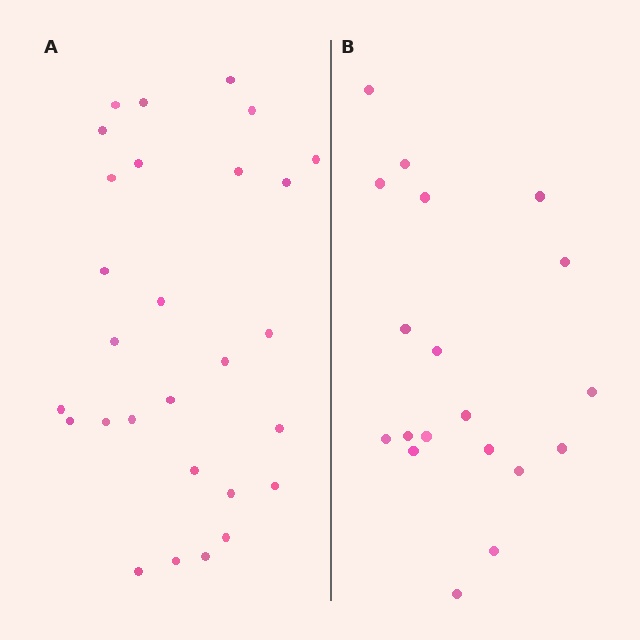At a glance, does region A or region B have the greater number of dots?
Region A (the left region) has more dots.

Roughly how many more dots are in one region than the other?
Region A has roughly 8 or so more dots than region B.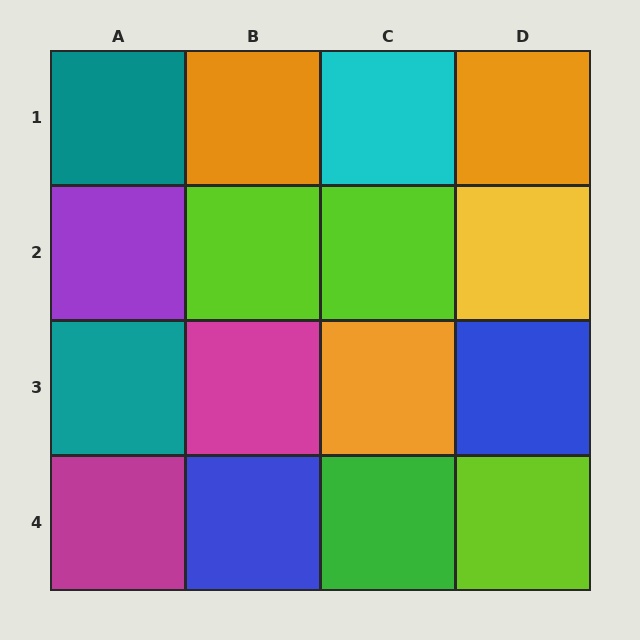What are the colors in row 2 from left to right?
Purple, lime, lime, yellow.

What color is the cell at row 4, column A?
Magenta.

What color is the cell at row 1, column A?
Teal.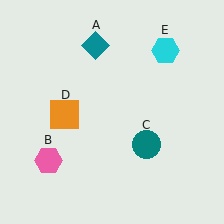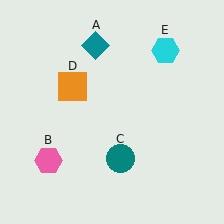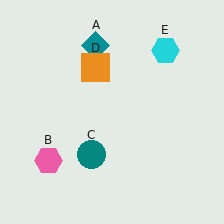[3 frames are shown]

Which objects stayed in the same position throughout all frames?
Teal diamond (object A) and pink hexagon (object B) and cyan hexagon (object E) remained stationary.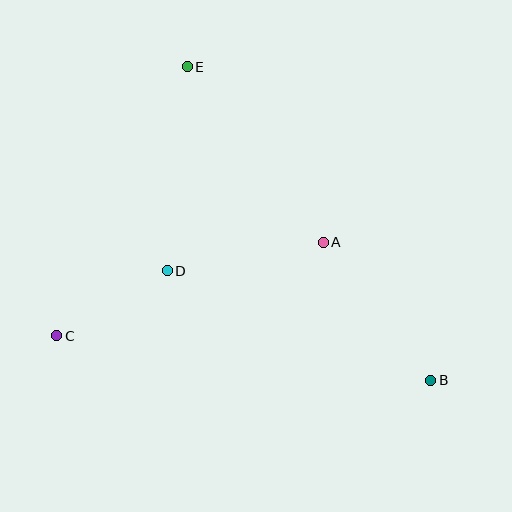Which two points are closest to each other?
Points C and D are closest to each other.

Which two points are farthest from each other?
Points B and E are farthest from each other.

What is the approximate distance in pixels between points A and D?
The distance between A and D is approximately 159 pixels.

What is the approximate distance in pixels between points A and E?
The distance between A and E is approximately 222 pixels.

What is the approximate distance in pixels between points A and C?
The distance between A and C is approximately 283 pixels.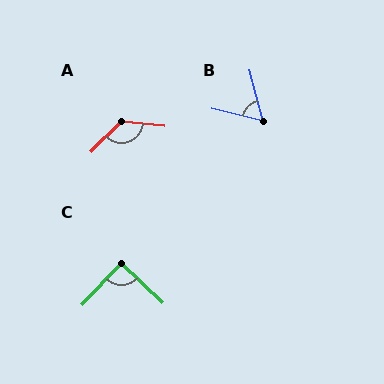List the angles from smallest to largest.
B (61°), C (91°), A (130°).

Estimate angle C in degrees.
Approximately 91 degrees.